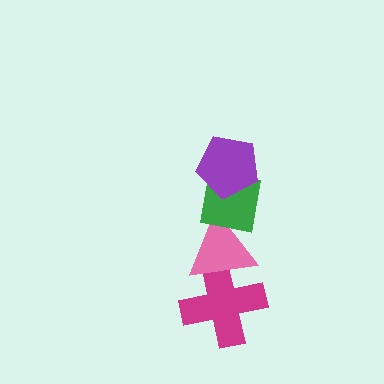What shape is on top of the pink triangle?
The green square is on top of the pink triangle.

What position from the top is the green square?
The green square is 2nd from the top.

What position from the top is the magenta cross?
The magenta cross is 4th from the top.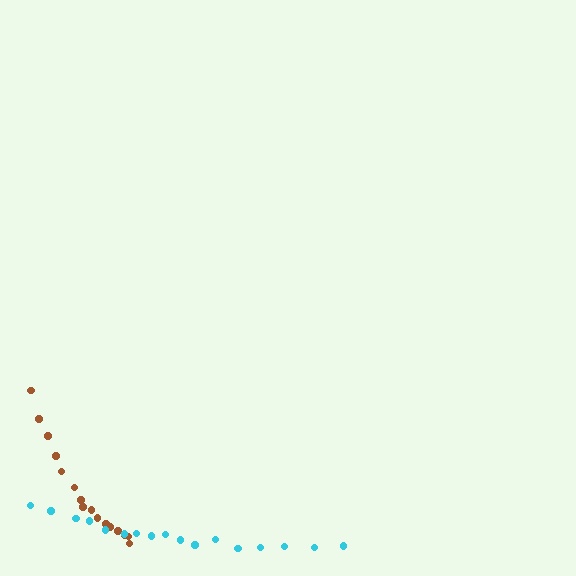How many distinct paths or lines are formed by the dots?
There are 2 distinct paths.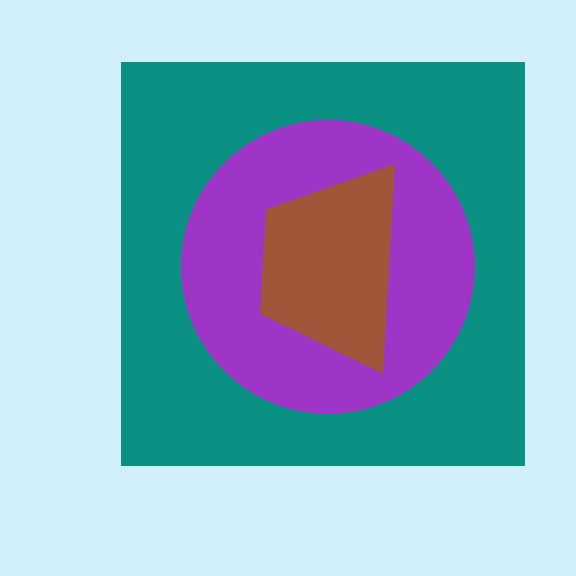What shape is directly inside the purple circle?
The brown trapezoid.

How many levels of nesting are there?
3.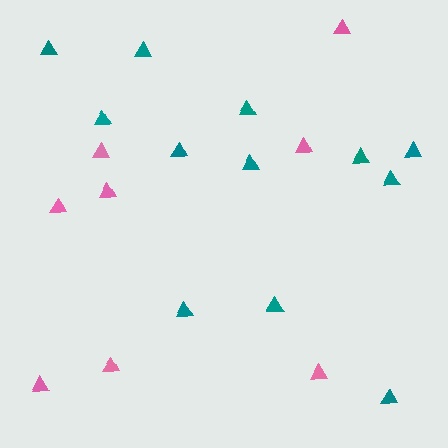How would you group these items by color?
There are 2 groups: one group of teal triangles (12) and one group of pink triangles (8).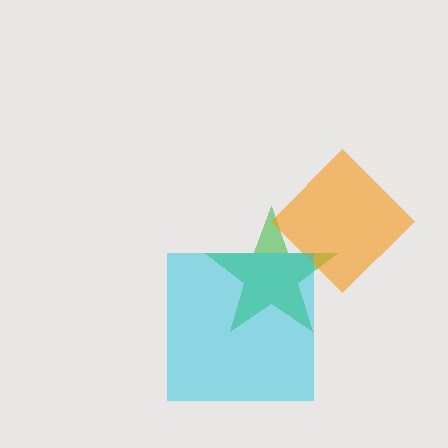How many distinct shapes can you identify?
There are 3 distinct shapes: a green star, an orange diamond, a cyan square.